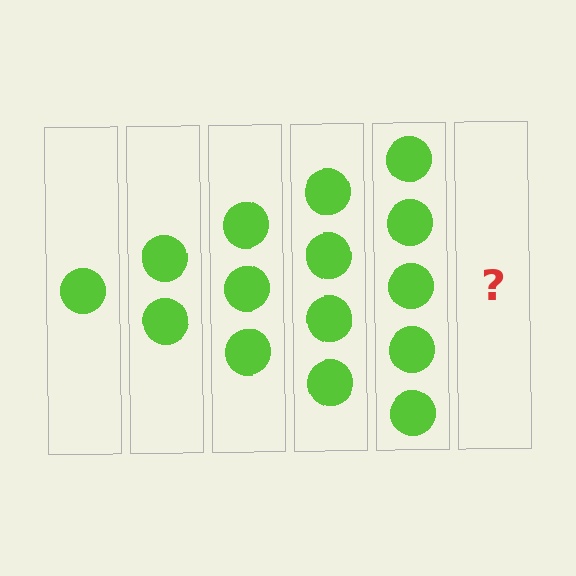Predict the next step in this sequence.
The next step is 6 circles.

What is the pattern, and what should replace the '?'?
The pattern is that each step adds one more circle. The '?' should be 6 circles.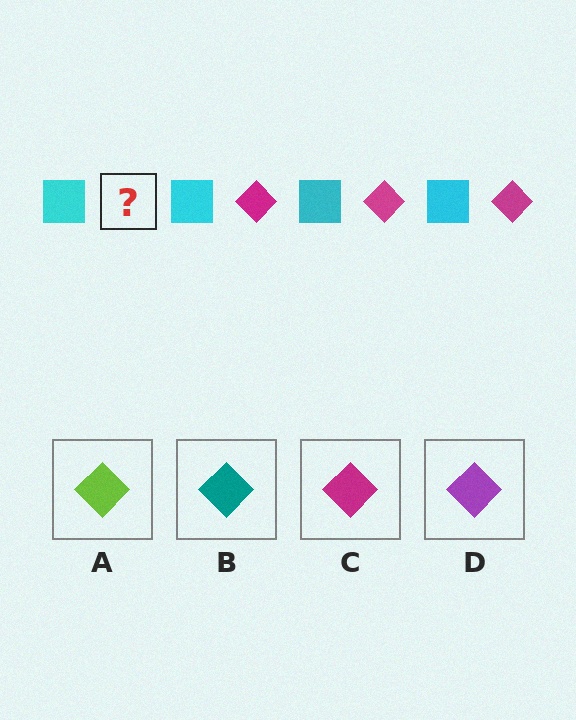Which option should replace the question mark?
Option C.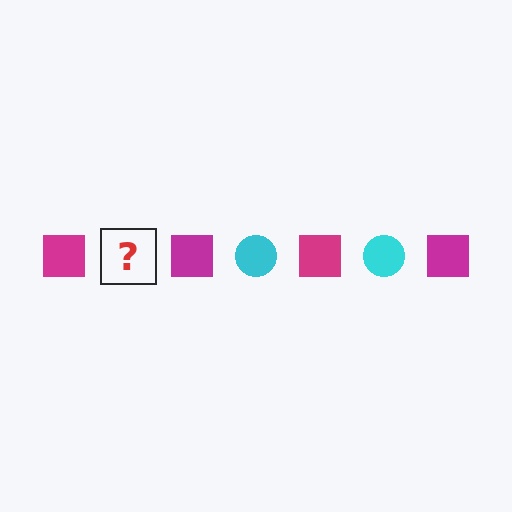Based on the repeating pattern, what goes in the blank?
The blank should be a cyan circle.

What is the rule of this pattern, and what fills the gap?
The rule is that the pattern alternates between magenta square and cyan circle. The gap should be filled with a cyan circle.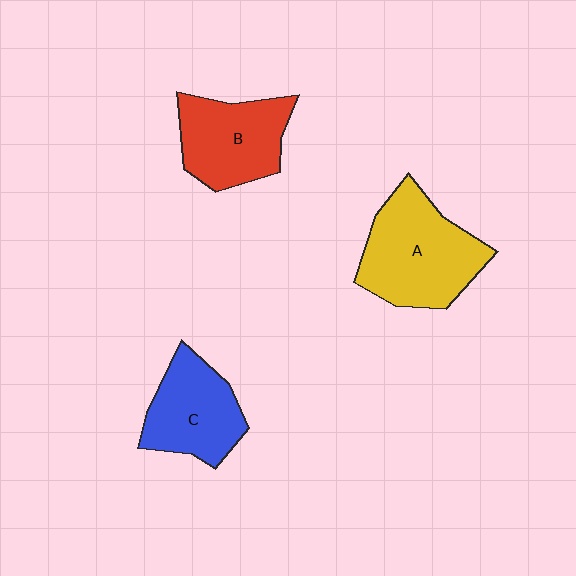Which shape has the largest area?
Shape A (yellow).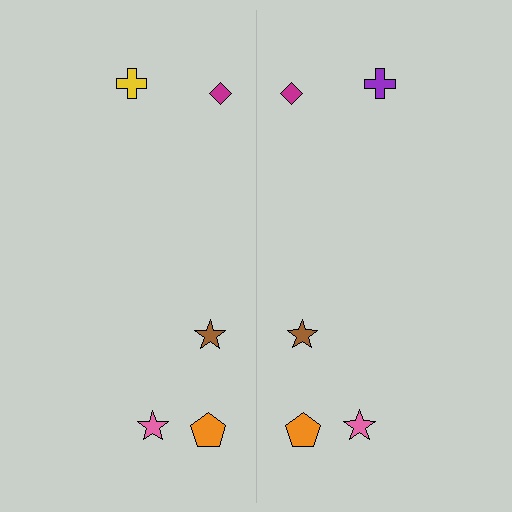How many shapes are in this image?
There are 10 shapes in this image.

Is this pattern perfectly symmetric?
No, the pattern is not perfectly symmetric. The purple cross on the right side breaks the symmetry — its mirror counterpart is yellow.